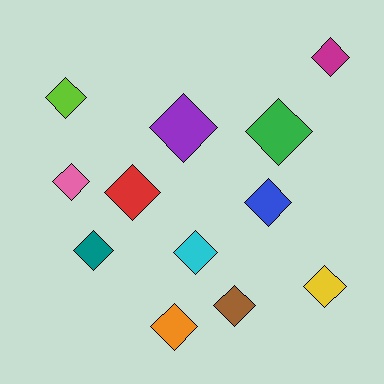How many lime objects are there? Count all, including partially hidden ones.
There is 1 lime object.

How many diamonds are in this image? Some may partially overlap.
There are 12 diamonds.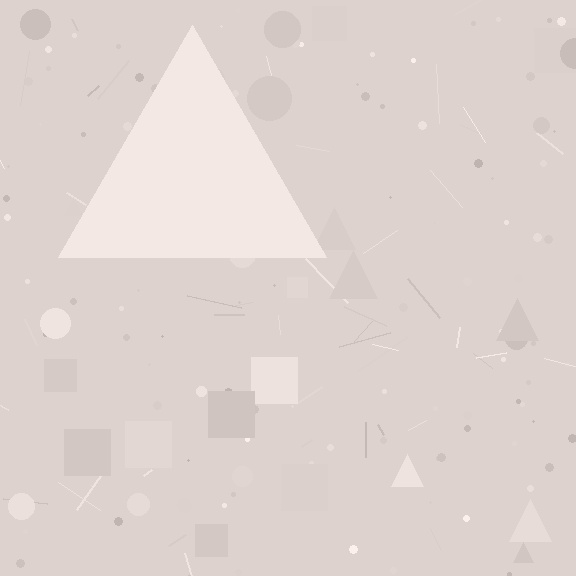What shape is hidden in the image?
A triangle is hidden in the image.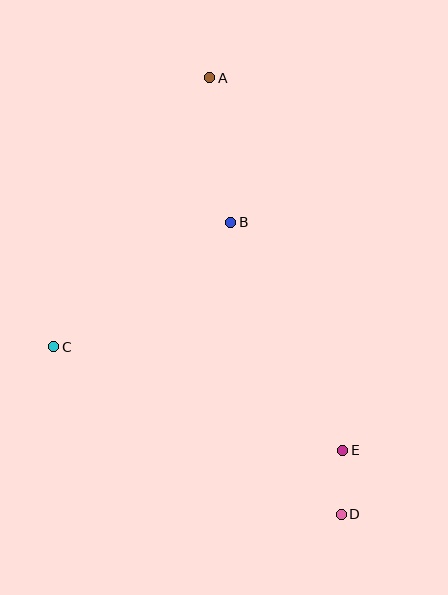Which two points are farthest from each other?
Points A and D are farthest from each other.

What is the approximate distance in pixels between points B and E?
The distance between B and E is approximately 254 pixels.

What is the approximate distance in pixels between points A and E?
The distance between A and E is approximately 395 pixels.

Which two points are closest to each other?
Points D and E are closest to each other.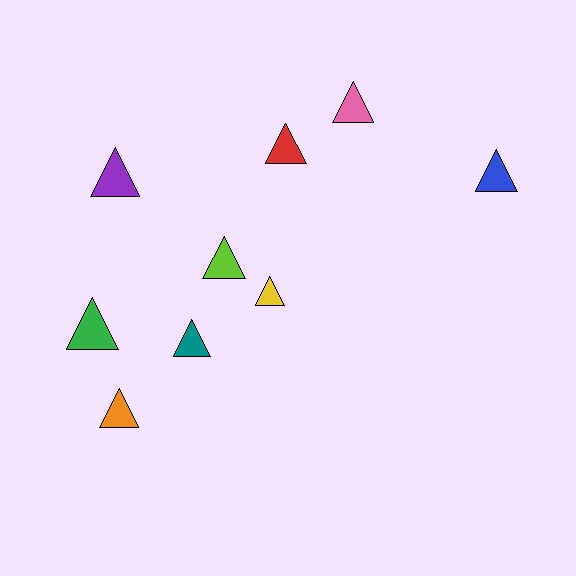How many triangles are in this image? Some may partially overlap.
There are 9 triangles.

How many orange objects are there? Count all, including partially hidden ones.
There is 1 orange object.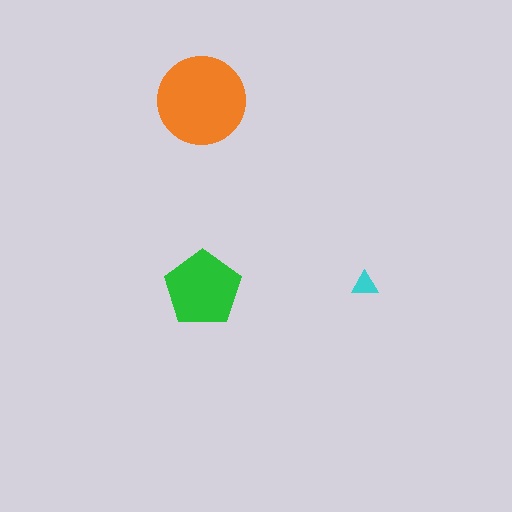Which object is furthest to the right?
The cyan triangle is rightmost.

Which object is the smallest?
The cyan triangle.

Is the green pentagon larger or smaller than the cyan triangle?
Larger.